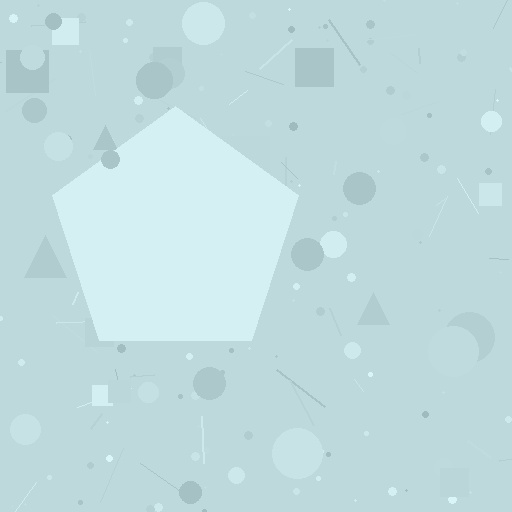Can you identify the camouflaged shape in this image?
The camouflaged shape is a pentagon.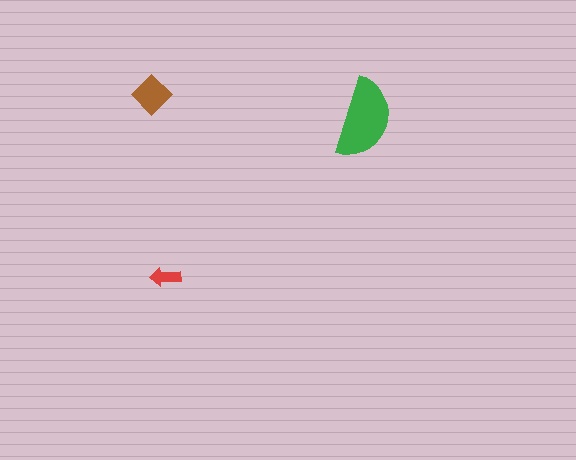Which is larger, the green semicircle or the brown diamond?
The green semicircle.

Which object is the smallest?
The red arrow.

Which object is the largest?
The green semicircle.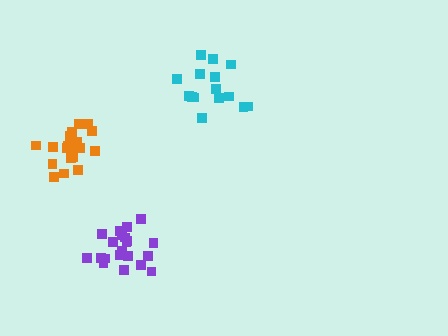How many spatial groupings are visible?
There are 3 spatial groupings.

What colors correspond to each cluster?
The clusters are colored: cyan, purple, orange.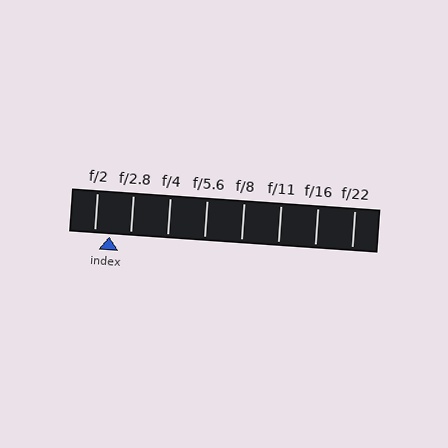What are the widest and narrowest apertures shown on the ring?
The widest aperture shown is f/2 and the narrowest is f/22.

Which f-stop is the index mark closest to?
The index mark is closest to f/2.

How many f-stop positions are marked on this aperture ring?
There are 8 f-stop positions marked.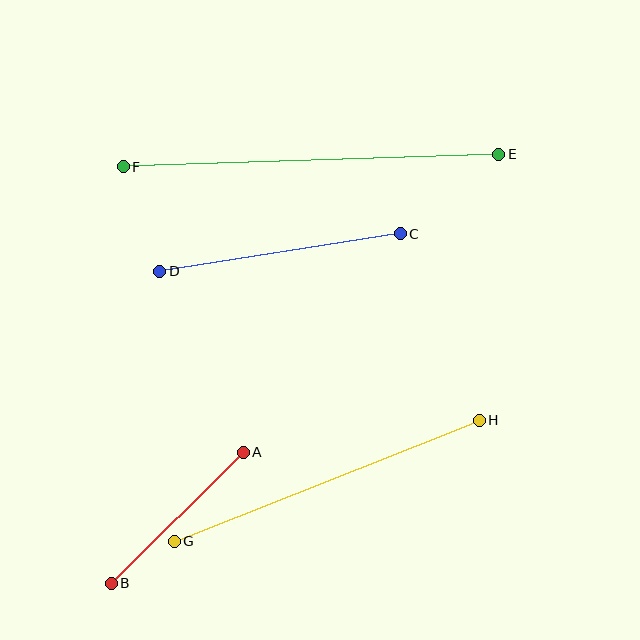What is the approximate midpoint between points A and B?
The midpoint is at approximately (177, 518) pixels.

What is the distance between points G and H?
The distance is approximately 328 pixels.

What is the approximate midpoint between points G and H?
The midpoint is at approximately (327, 481) pixels.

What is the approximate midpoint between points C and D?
The midpoint is at approximately (280, 252) pixels.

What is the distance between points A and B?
The distance is approximately 186 pixels.